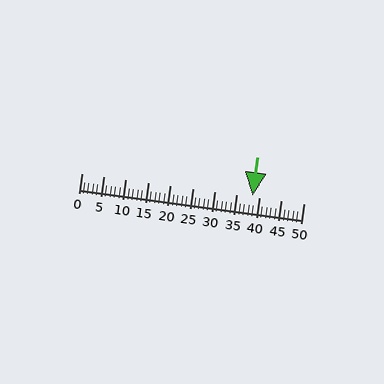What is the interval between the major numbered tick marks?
The major tick marks are spaced 5 units apart.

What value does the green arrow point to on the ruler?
The green arrow points to approximately 38.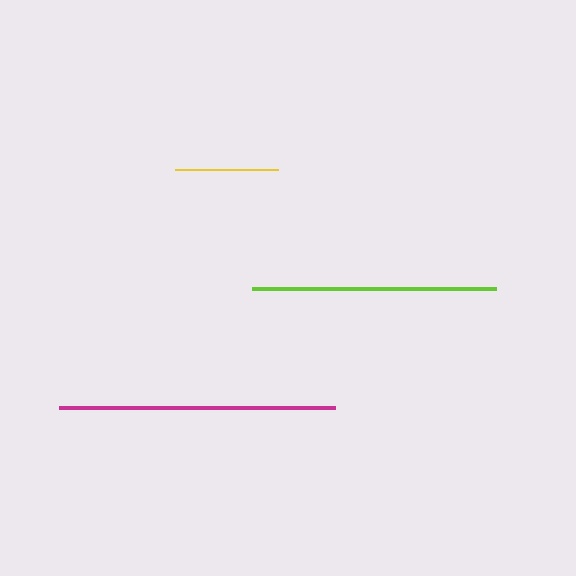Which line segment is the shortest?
The yellow line is the shortest at approximately 103 pixels.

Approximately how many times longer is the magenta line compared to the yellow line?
The magenta line is approximately 2.7 times the length of the yellow line.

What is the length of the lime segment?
The lime segment is approximately 245 pixels long.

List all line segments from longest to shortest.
From longest to shortest: magenta, lime, yellow.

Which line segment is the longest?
The magenta line is the longest at approximately 276 pixels.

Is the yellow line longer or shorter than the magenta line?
The magenta line is longer than the yellow line.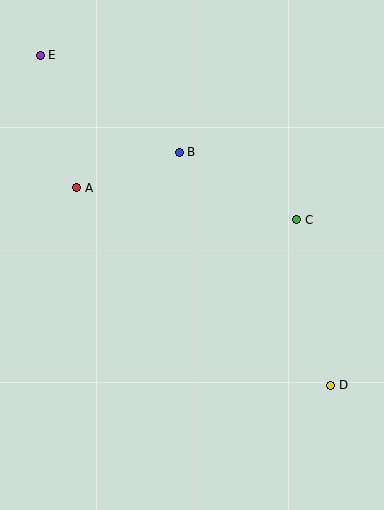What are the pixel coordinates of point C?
Point C is at (297, 220).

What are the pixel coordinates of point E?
Point E is at (40, 55).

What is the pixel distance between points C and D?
The distance between C and D is 169 pixels.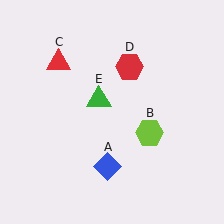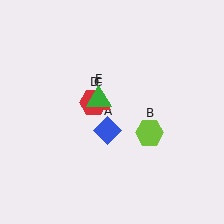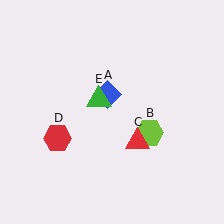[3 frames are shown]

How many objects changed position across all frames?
3 objects changed position: blue diamond (object A), red triangle (object C), red hexagon (object D).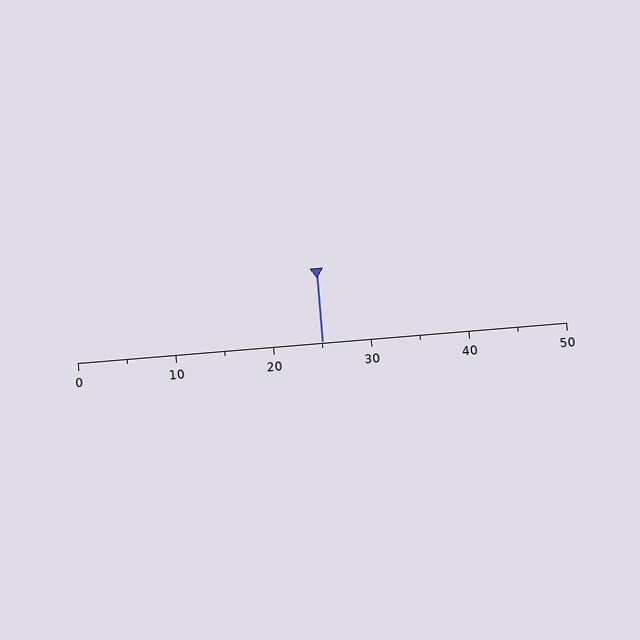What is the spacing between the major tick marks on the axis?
The major ticks are spaced 10 apart.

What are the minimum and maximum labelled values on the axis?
The axis runs from 0 to 50.